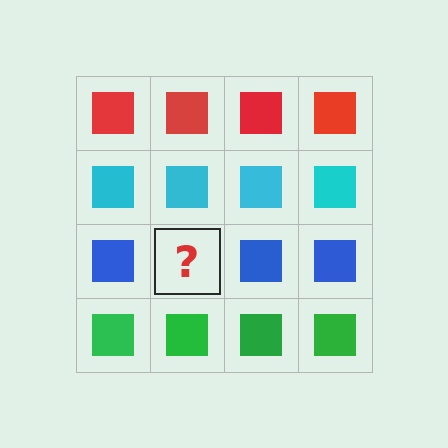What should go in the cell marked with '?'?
The missing cell should contain a blue square.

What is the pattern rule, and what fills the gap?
The rule is that each row has a consistent color. The gap should be filled with a blue square.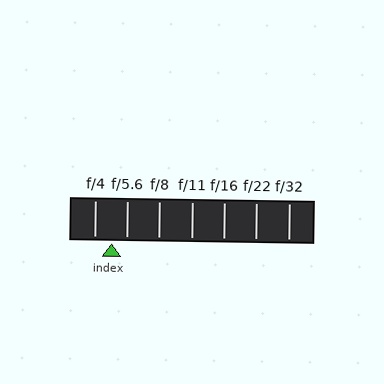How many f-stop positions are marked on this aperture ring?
There are 7 f-stop positions marked.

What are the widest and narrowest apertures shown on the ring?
The widest aperture shown is f/4 and the narrowest is f/32.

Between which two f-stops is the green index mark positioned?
The index mark is between f/4 and f/5.6.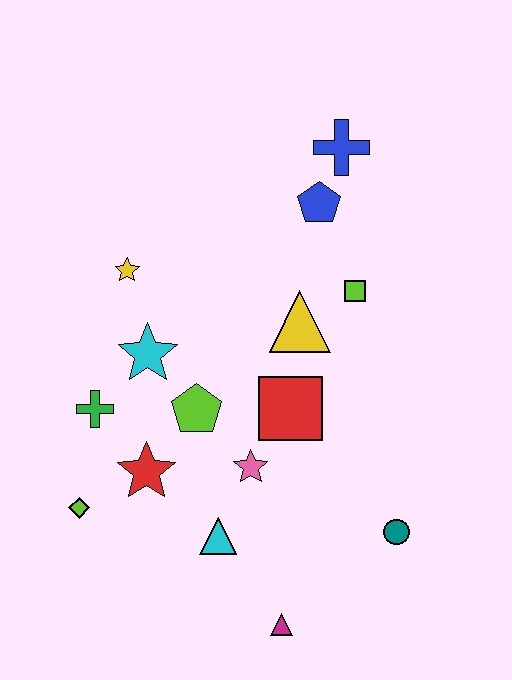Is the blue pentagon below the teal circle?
No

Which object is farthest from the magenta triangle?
The blue cross is farthest from the magenta triangle.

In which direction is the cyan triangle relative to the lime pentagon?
The cyan triangle is below the lime pentagon.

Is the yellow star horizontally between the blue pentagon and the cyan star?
No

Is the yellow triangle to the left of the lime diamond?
No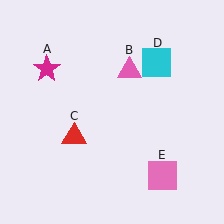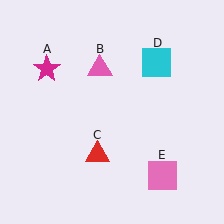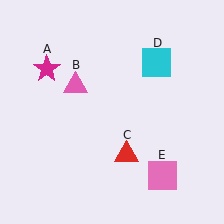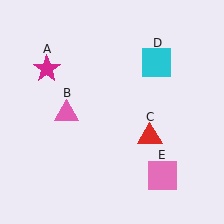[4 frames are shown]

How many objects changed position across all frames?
2 objects changed position: pink triangle (object B), red triangle (object C).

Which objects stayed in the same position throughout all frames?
Magenta star (object A) and cyan square (object D) and pink square (object E) remained stationary.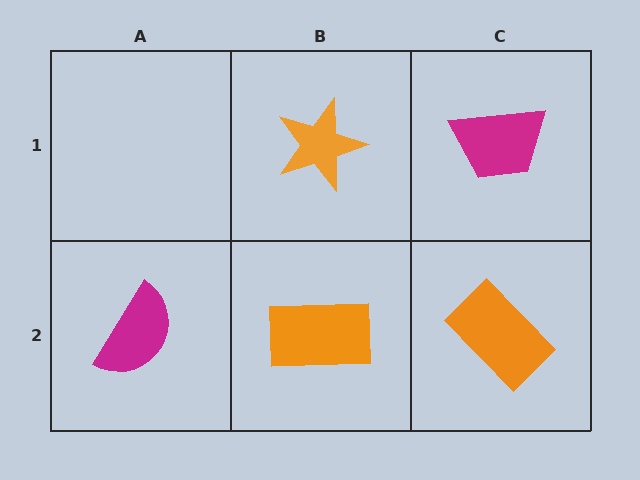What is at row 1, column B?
An orange star.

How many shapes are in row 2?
3 shapes.